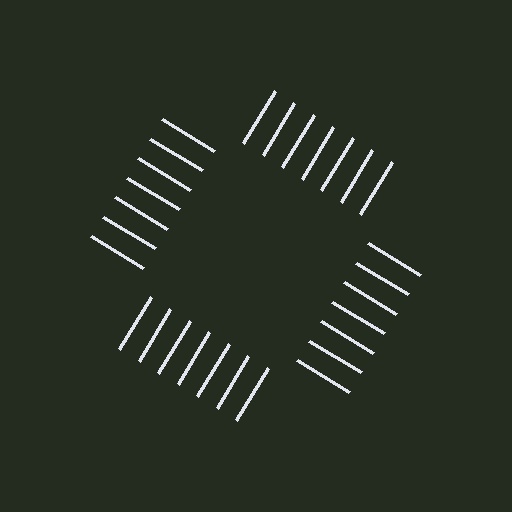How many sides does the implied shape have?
4 sides — the line-ends trace a square.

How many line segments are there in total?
28 — 7 along each of the 4 edges.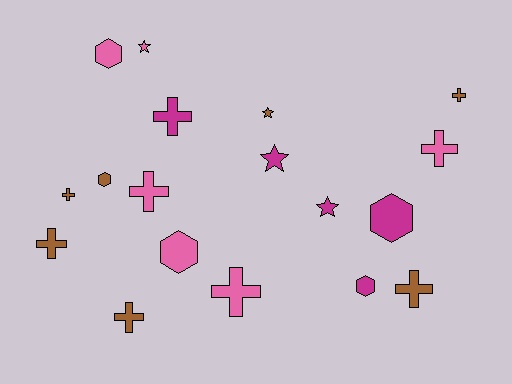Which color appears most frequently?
Brown, with 7 objects.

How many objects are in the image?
There are 18 objects.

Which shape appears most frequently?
Cross, with 9 objects.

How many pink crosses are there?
There are 3 pink crosses.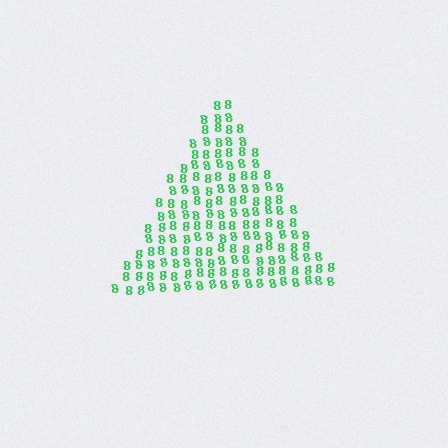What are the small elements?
The small elements are digit 8's.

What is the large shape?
The large shape is a triangle.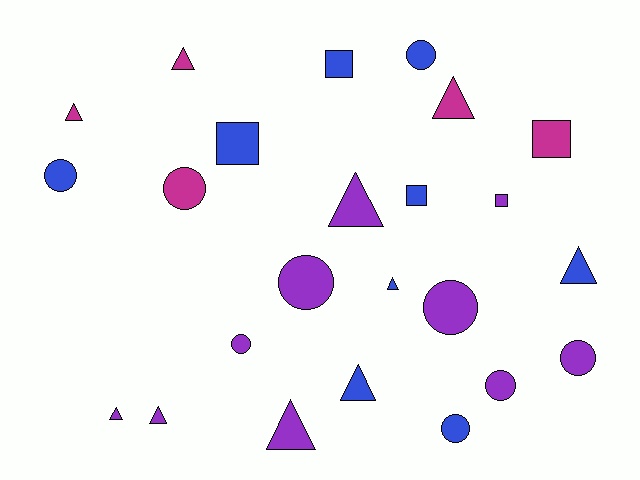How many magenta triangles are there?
There are 3 magenta triangles.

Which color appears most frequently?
Purple, with 10 objects.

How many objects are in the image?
There are 24 objects.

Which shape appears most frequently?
Triangle, with 10 objects.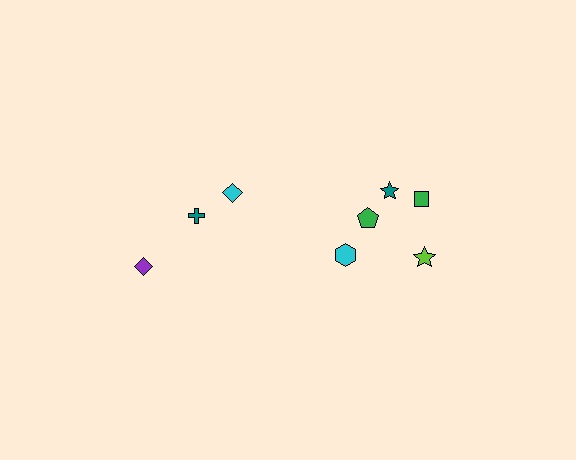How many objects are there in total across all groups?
There are 8 objects.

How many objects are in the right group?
There are 5 objects.